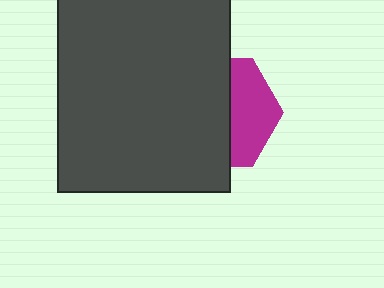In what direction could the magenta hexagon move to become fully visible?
The magenta hexagon could move right. That would shift it out from behind the dark gray rectangle entirely.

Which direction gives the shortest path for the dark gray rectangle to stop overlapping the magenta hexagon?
Moving left gives the shortest separation.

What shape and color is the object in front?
The object in front is a dark gray rectangle.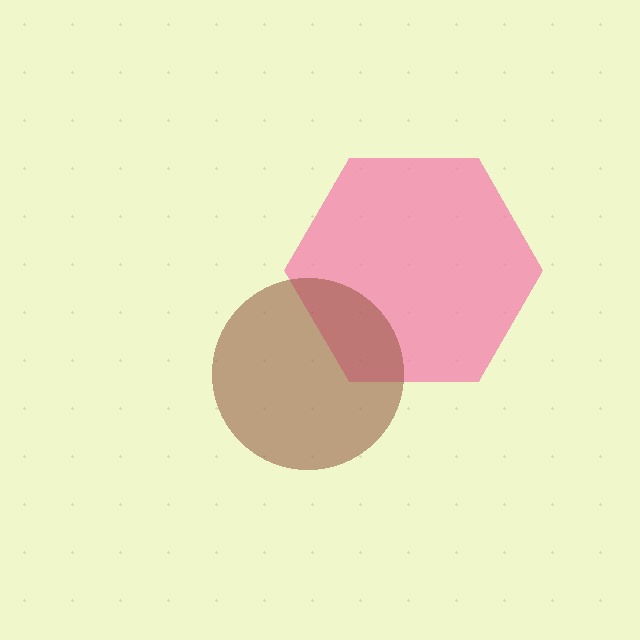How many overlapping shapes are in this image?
There are 2 overlapping shapes in the image.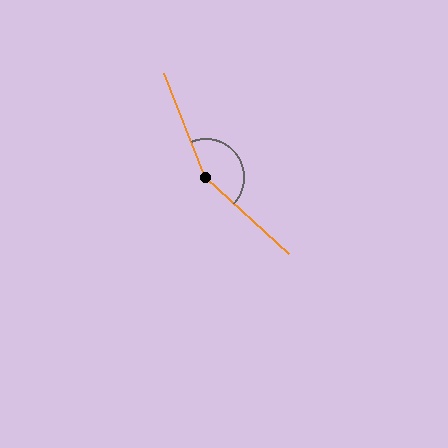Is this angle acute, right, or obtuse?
It is obtuse.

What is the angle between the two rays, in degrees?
Approximately 154 degrees.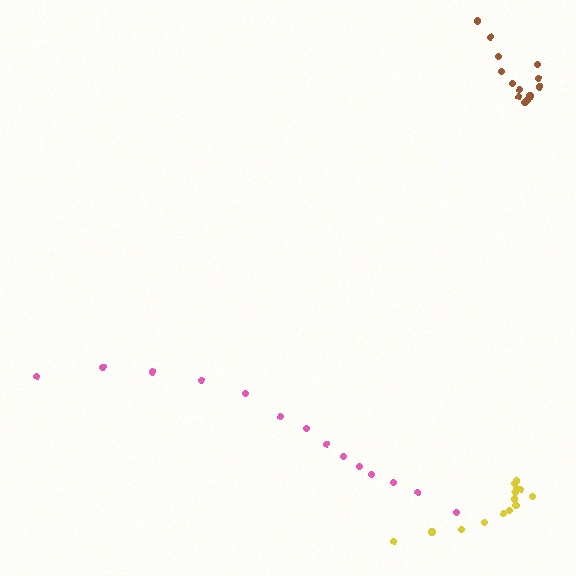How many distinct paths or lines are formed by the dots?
There are 3 distinct paths.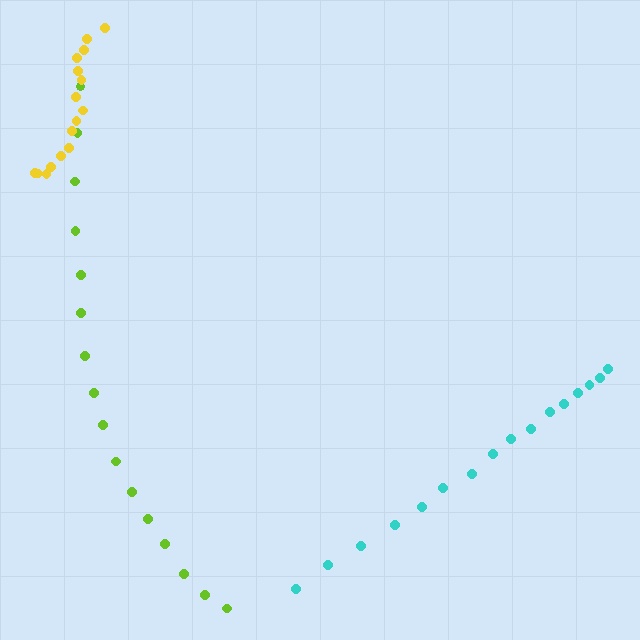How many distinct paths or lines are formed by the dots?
There are 3 distinct paths.